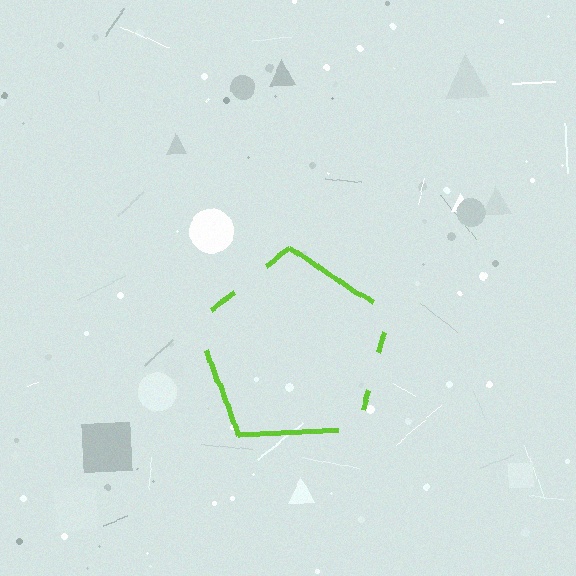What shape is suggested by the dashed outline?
The dashed outline suggests a pentagon.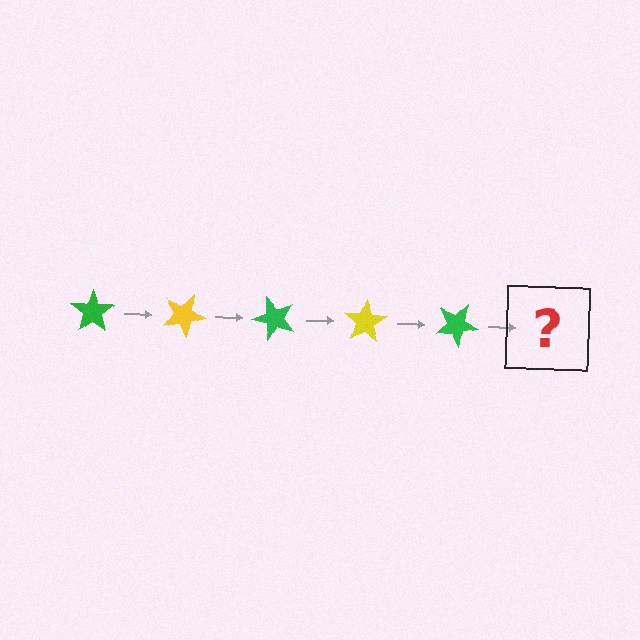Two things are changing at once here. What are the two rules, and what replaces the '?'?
The two rules are that it rotates 25 degrees each step and the color cycles through green and yellow. The '?' should be a yellow star, rotated 125 degrees from the start.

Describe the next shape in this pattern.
It should be a yellow star, rotated 125 degrees from the start.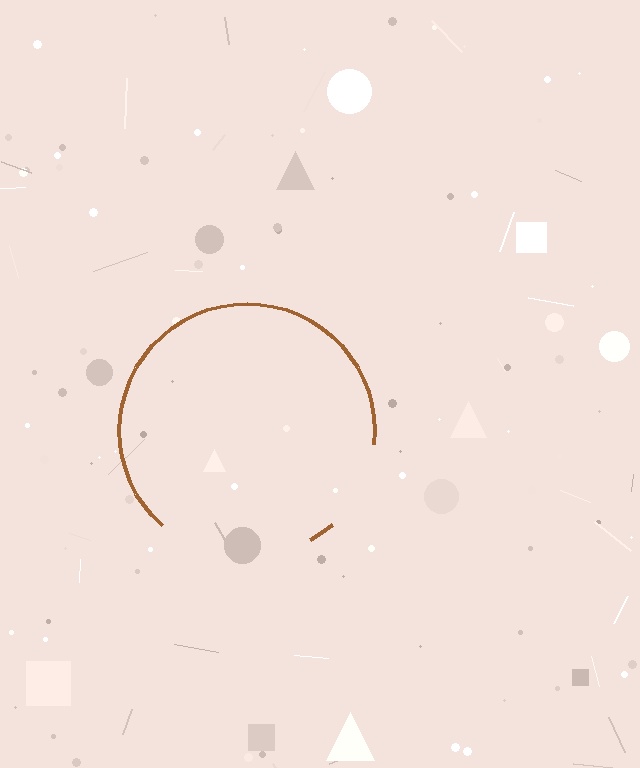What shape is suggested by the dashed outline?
The dashed outline suggests a circle.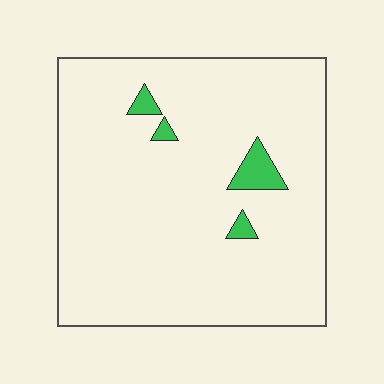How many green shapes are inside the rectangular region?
4.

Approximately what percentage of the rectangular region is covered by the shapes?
Approximately 5%.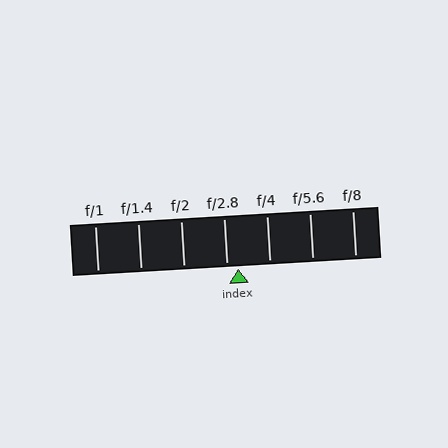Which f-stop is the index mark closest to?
The index mark is closest to f/2.8.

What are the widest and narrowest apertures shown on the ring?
The widest aperture shown is f/1 and the narrowest is f/8.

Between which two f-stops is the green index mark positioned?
The index mark is between f/2.8 and f/4.